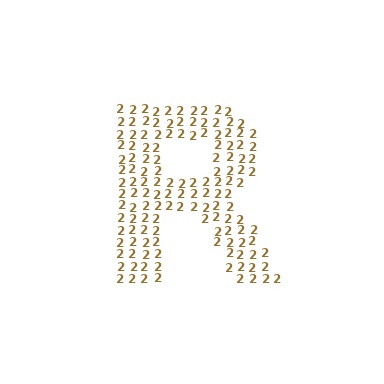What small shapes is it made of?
It is made of small digit 2's.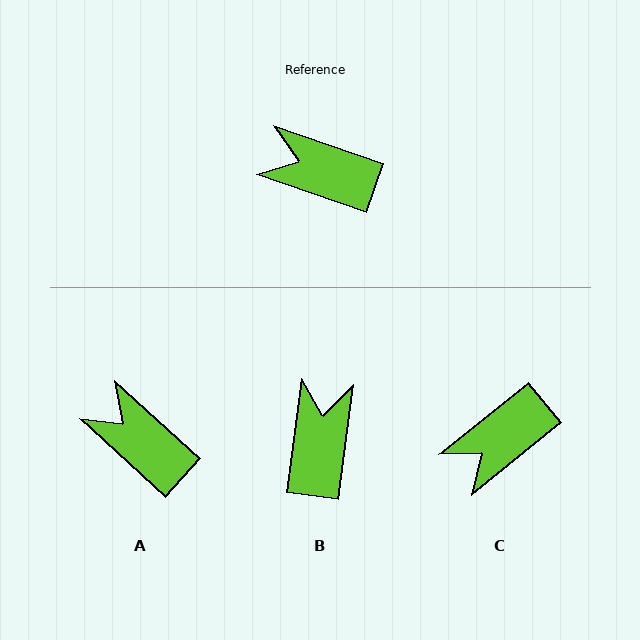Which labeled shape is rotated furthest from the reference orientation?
B, about 78 degrees away.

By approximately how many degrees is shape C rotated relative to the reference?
Approximately 58 degrees counter-clockwise.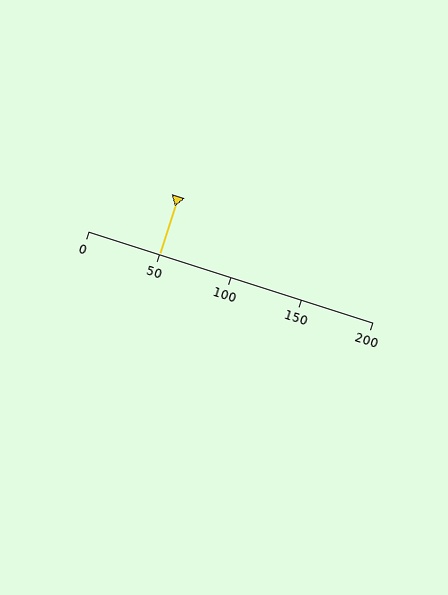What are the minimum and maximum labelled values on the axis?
The axis runs from 0 to 200.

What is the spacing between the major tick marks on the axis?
The major ticks are spaced 50 apart.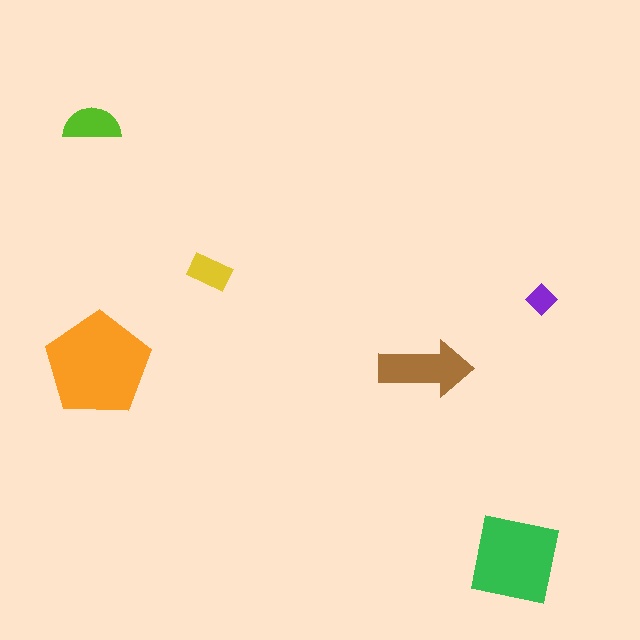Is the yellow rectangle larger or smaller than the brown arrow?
Smaller.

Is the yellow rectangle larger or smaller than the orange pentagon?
Smaller.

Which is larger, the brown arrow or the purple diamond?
The brown arrow.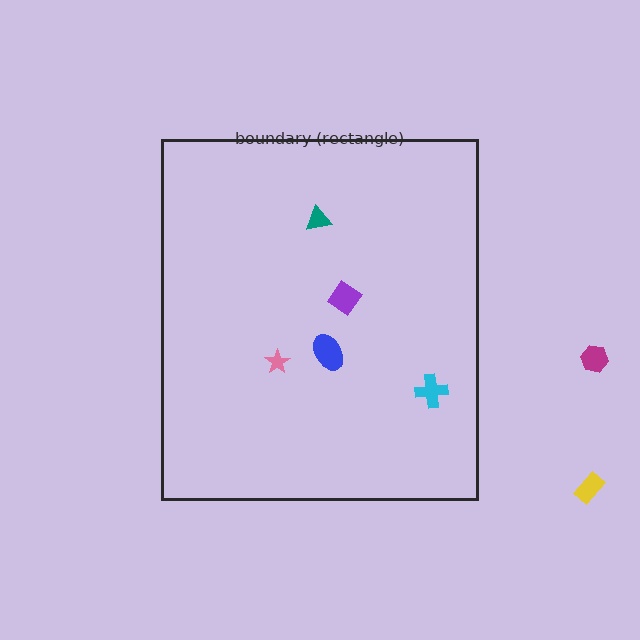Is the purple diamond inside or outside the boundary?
Inside.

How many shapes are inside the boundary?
5 inside, 2 outside.